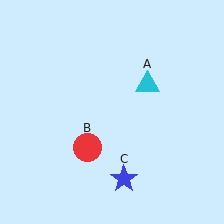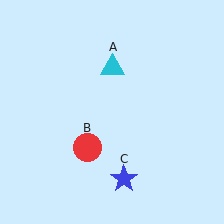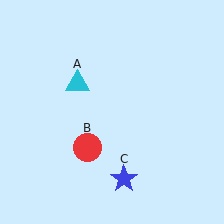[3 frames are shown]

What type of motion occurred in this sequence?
The cyan triangle (object A) rotated counterclockwise around the center of the scene.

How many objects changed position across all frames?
1 object changed position: cyan triangle (object A).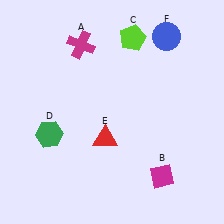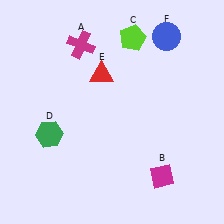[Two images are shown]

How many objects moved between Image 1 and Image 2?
1 object moved between the two images.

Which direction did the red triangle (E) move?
The red triangle (E) moved up.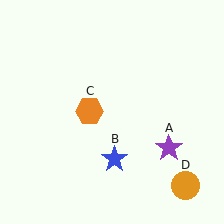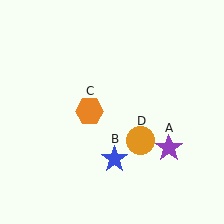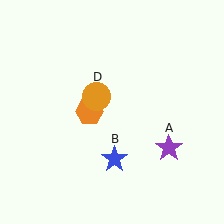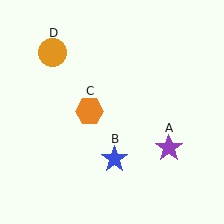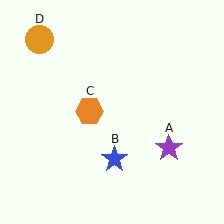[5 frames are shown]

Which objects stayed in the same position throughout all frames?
Purple star (object A) and blue star (object B) and orange hexagon (object C) remained stationary.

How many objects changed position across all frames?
1 object changed position: orange circle (object D).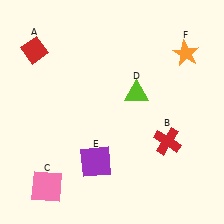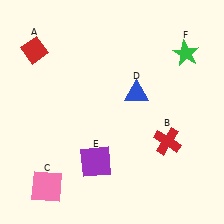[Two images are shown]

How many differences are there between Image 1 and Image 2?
There are 2 differences between the two images.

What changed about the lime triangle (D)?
In Image 1, D is lime. In Image 2, it changed to blue.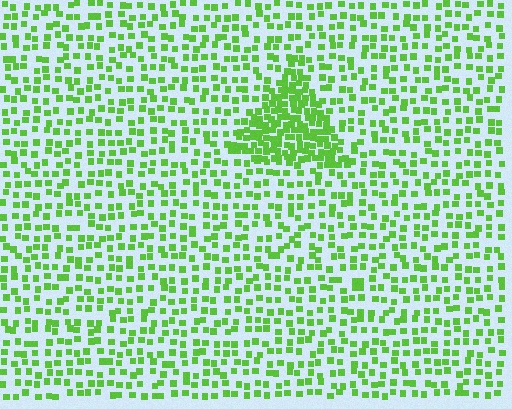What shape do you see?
I see a triangle.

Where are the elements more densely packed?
The elements are more densely packed inside the triangle boundary.